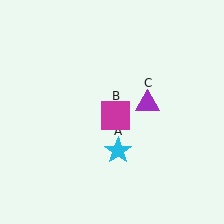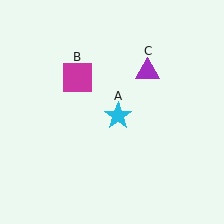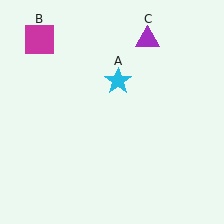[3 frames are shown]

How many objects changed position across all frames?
3 objects changed position: cyan star (object A), magenta square (object B), purple triangle (object C).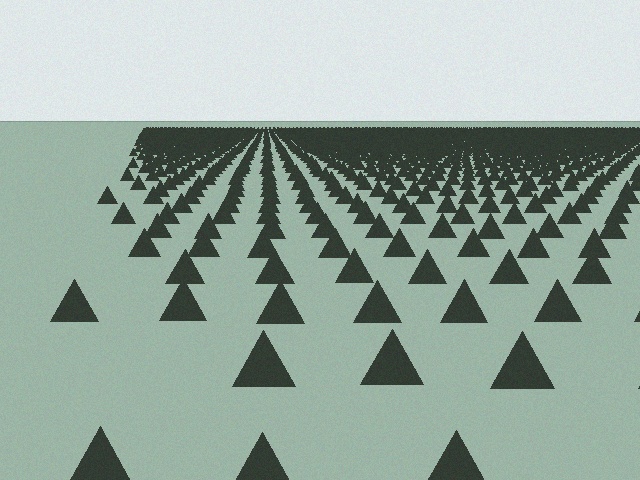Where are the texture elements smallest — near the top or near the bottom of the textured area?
Near the top.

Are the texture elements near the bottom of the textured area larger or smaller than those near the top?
Larger. Near the bottom, elements are closer to the viewer and appear at a bigger on-screen size.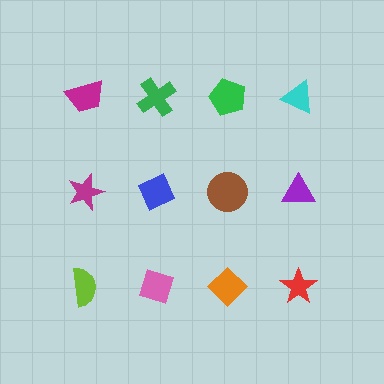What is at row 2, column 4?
A purple triangle.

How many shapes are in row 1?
4 shapes.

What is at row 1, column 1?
A magenta trapezoid.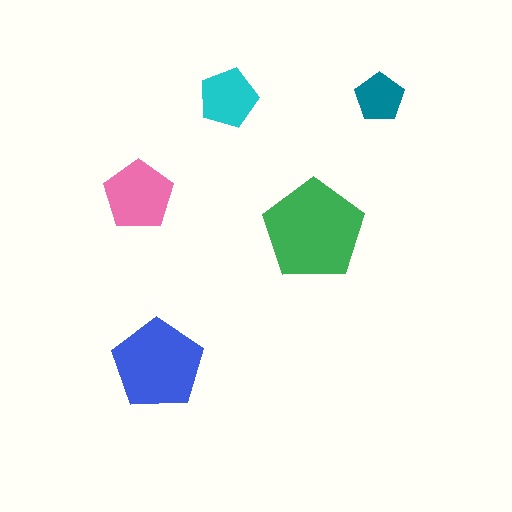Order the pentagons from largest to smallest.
the green one, the blue one, the pink one, the cyan one, the teal one.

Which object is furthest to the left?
The pink pentagon is leftmost.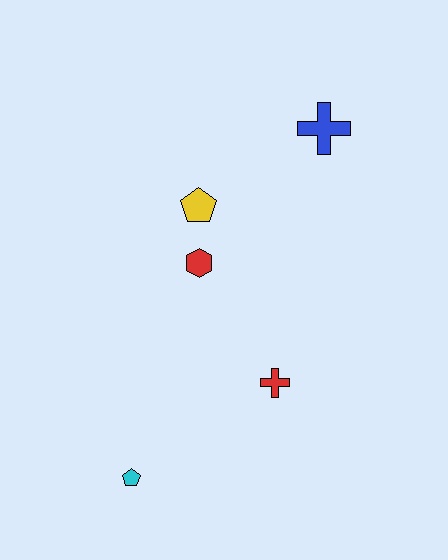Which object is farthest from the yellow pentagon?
The cyan pentagon is farthest from the yellow pentagon.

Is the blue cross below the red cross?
No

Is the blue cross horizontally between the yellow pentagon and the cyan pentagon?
No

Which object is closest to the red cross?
The red hexagon is closest to the red cross.